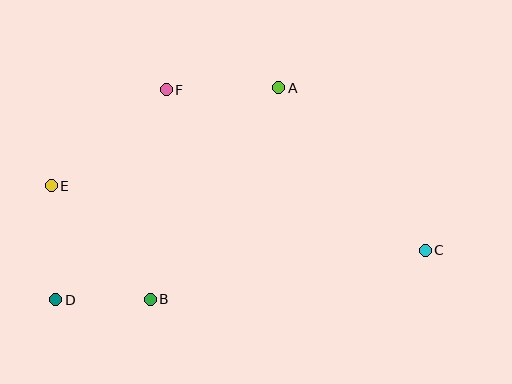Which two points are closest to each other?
Points B and D are closest to each other.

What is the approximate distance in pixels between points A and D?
The distance between A and D is approximately 308 pixels.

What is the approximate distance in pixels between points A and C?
The distance between A and C is approximately 219 pixels.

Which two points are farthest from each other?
Points C and E are farthest from each other.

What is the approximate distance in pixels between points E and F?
The distance between E and F is approximately 150 pixels.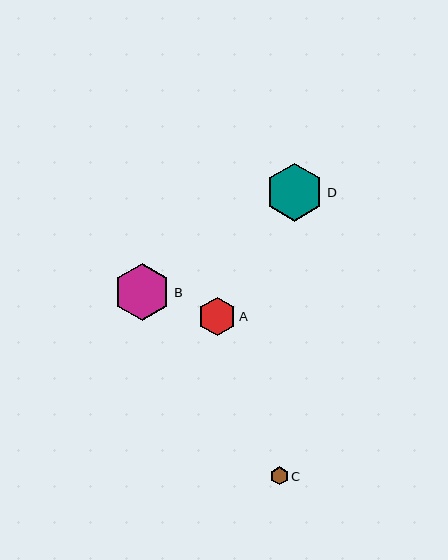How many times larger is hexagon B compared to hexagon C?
Hexagon B is approximately 3.2 times the size of hexagon C.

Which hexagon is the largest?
Hexagon D is the largest with a size of approximately 58 pixels.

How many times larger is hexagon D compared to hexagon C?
Hexagon D is approximately 3.3 times the size of hexagon C.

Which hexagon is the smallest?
Hexagon C is the smallest with a size of approximately 18 pixels.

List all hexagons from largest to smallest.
From largest to smallest: D, B, A, C.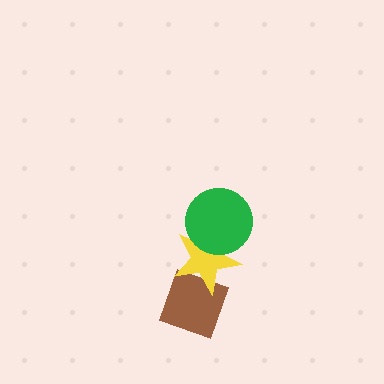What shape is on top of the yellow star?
The green circle is on top of the yellow star.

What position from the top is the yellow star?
The yellow star is 2nd from the top.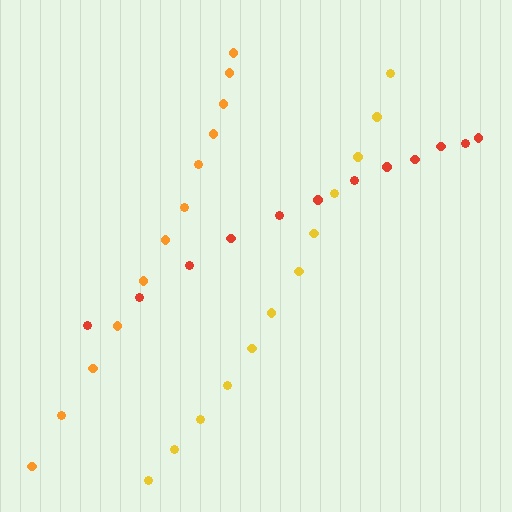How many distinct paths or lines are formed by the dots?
There are 3 distinct paths.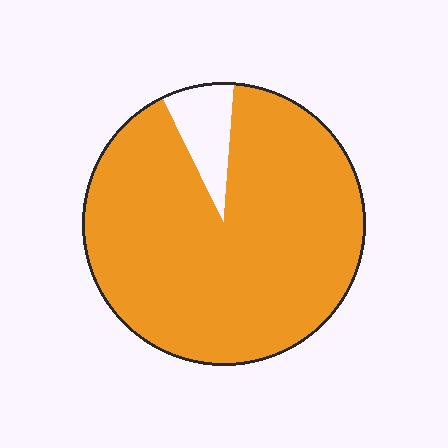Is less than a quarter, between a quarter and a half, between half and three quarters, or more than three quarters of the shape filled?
More than three quarters.